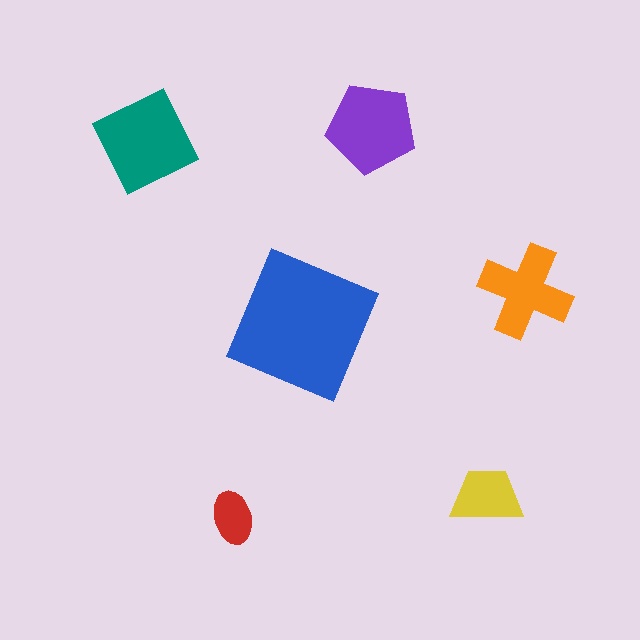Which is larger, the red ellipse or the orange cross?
The orange cross.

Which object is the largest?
The blue square.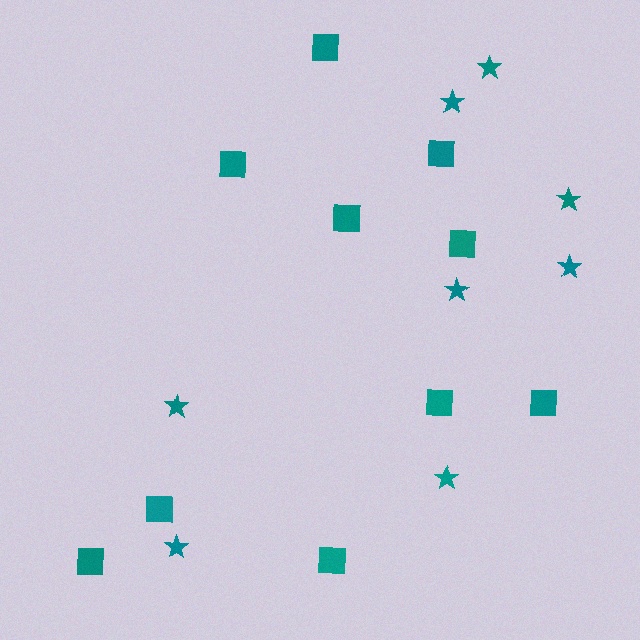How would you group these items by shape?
There are 2 groups: one group of squares (10) and one group of stars (8).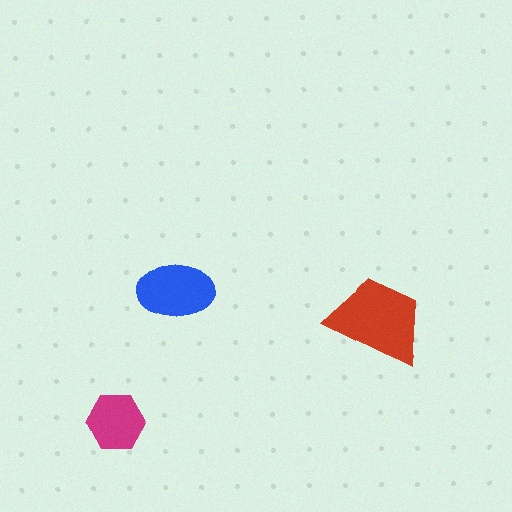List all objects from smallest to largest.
The magenta hexagon, the blue ellipse, the red trapezoid.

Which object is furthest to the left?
The magenta hexagon is leftmost.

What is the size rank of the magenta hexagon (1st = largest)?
3rd.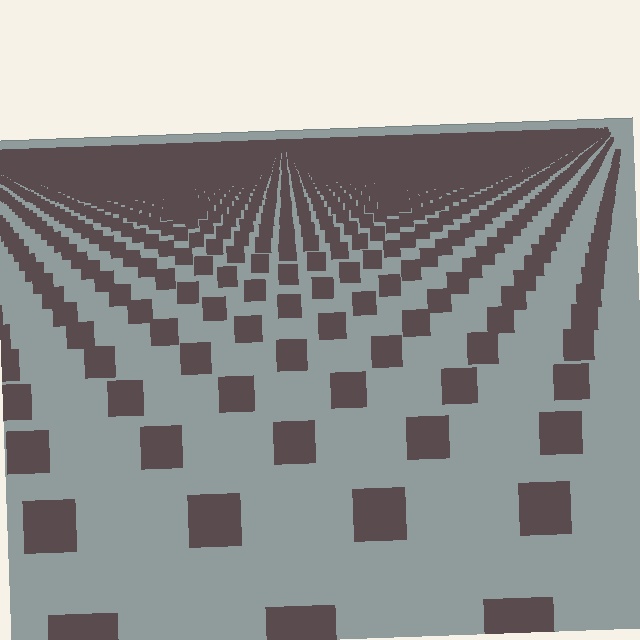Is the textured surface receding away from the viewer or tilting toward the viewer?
The surface is receding away from the viewer. Texture elements get smaller and denser toward the top.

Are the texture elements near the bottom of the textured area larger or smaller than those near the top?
Larger. Near the bottom, elements are closer to the viewer and appear at a bigger on-screen size.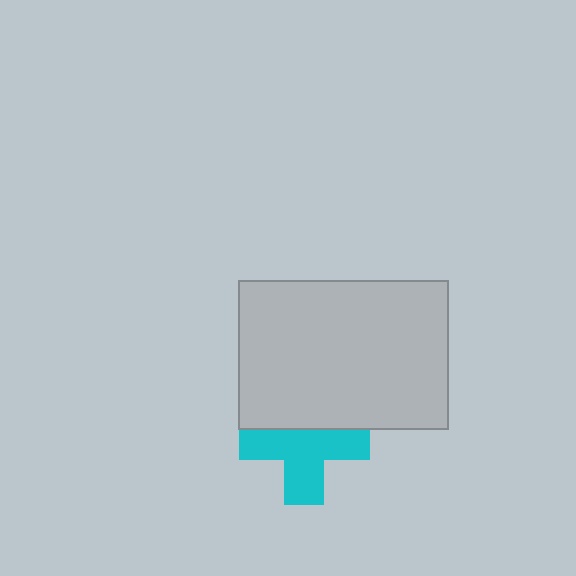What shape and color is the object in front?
The object in front is a light gray rectangle.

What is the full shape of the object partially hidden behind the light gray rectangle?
The partially hidden object is a cyan cross.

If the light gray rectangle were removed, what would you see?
You would see the complete cyan cross.